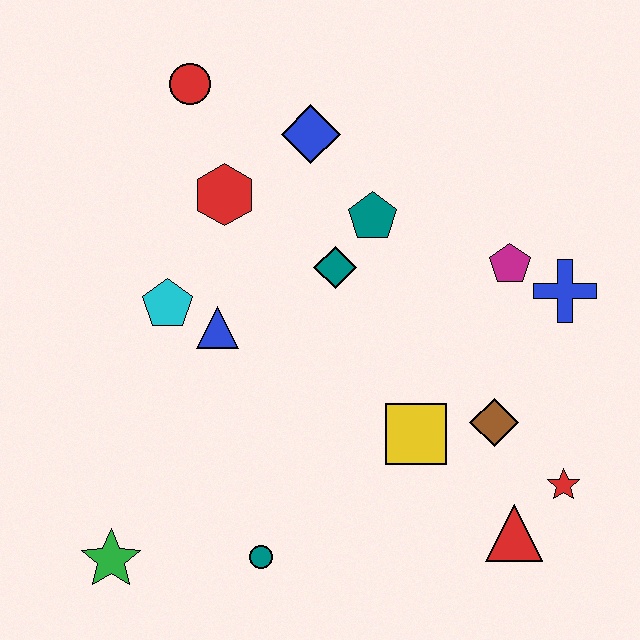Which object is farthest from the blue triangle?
The red star is farthest from the blue triangle.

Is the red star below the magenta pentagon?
Yes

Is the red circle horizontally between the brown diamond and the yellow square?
No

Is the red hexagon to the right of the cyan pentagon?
Yes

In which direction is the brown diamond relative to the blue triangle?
The brown diamond is to the right of the blue triangle.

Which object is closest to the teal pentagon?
The teal diamond is closest to the teal pentagon.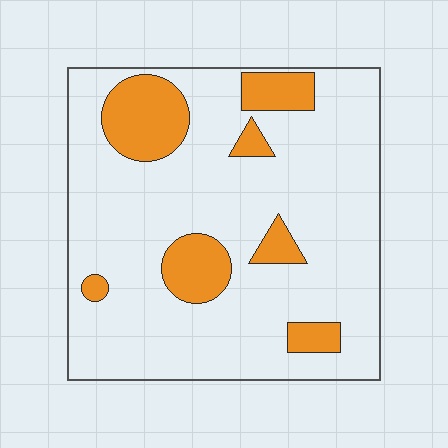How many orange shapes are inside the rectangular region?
7.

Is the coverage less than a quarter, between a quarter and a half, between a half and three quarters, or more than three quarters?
Less than a quarter.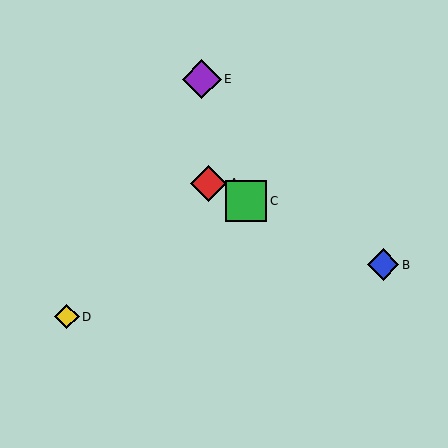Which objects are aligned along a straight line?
Objects A, B, C are aligned along a straight line.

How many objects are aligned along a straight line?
3 objects (A, B, C) are aligned along a straight line.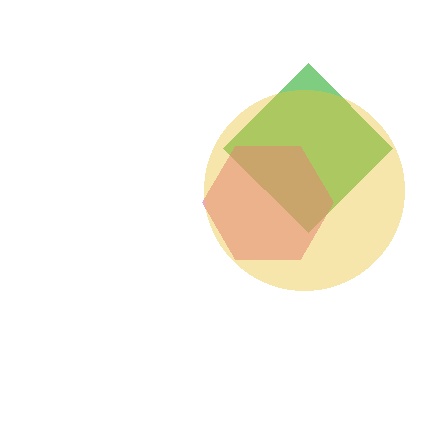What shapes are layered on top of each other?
The layered shapes are: a green diamond, a pink hexagon, a yellow circle.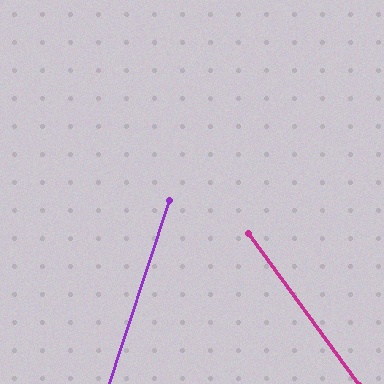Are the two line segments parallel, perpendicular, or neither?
Neither parallel nor perpendicular — they differ by about 54°.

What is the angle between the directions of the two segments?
Approximately 54 degrees.